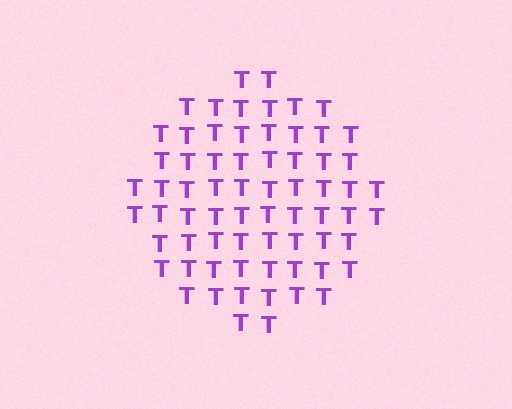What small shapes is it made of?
It is made of small letter T's.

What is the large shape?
The large shape is a circle.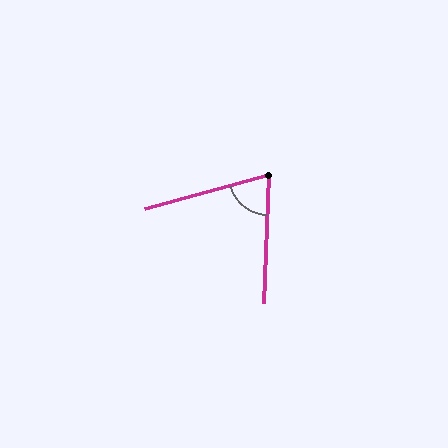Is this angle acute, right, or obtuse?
It is acute.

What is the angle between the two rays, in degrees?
Approximately 73 degrees.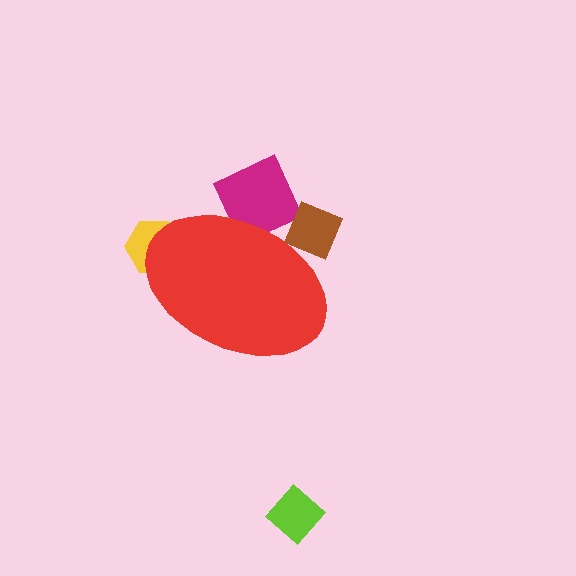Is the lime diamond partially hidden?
No, the lime diamond is fully visible.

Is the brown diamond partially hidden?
Yes, the brown diamond is partially hidden behind the red ellipse.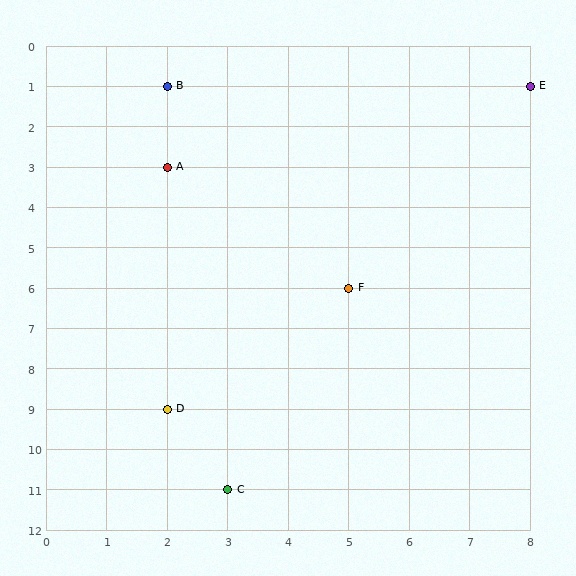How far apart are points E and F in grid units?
Points E and F are 3 columns and 5 rows apart (about 5.8 grid units diagonally).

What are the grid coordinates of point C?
Point C is at grid coordinates (3, 11).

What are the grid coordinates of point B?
Point B is at grid coordinates (2, 1).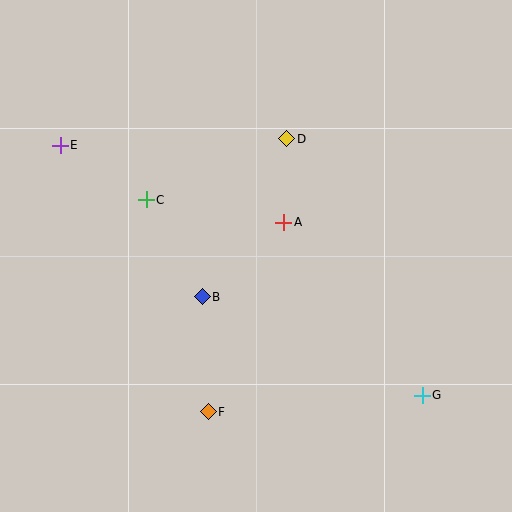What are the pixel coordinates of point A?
Point A is at (284, 222).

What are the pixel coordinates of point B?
Point B is at (202, 297).